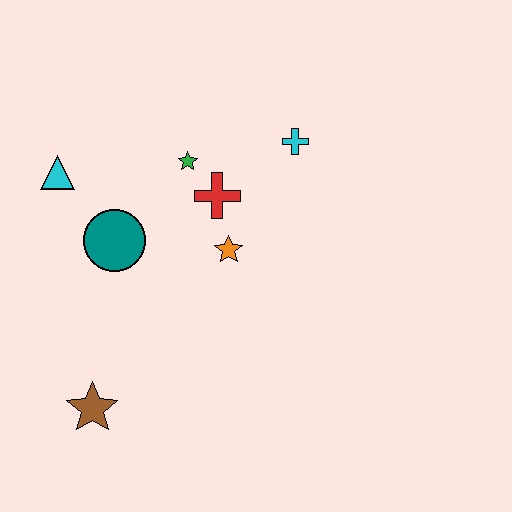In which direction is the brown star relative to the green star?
The brown star is below the green star.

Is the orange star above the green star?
No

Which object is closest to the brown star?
The teal circle is closest to the brown star.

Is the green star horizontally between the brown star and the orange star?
Yes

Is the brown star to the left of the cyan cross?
Yes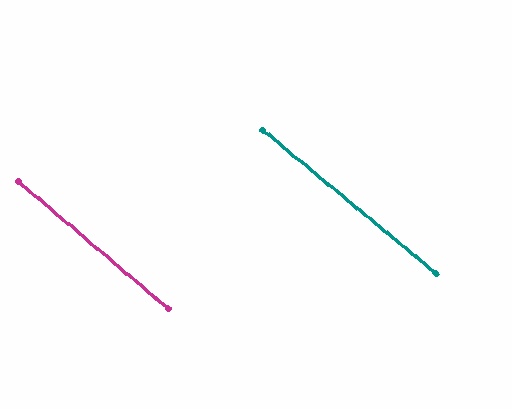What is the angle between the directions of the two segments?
Approximately 1 degree.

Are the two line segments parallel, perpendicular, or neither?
Parallel — their directions differ by only 0.6°.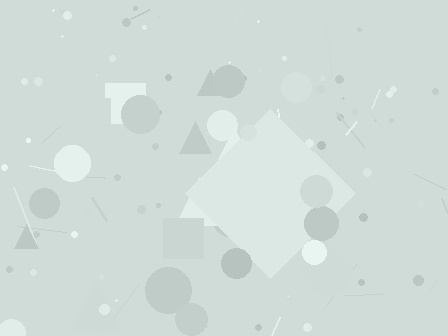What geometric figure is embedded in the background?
A diamond is embedded in the background.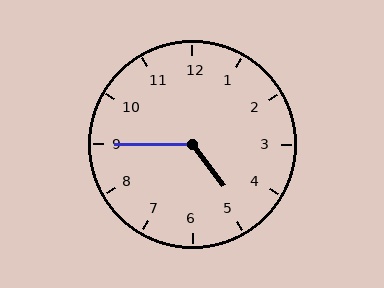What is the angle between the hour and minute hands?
Approximately 128 degrees.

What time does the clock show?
4:45.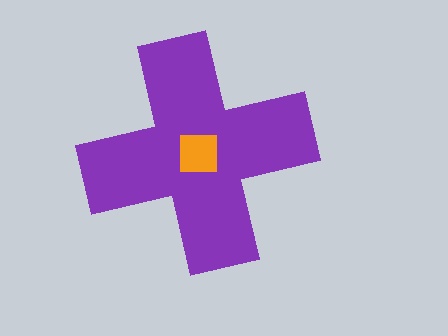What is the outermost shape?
The purple cross.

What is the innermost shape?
The orange square.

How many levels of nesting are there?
2.